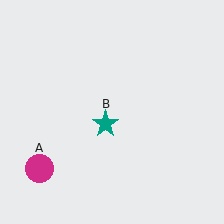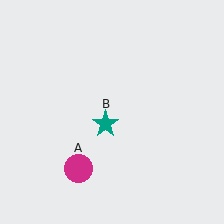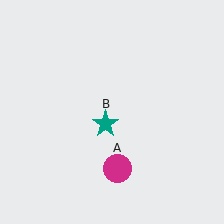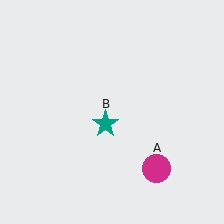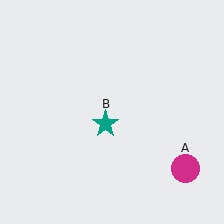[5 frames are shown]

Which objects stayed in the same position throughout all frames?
Teal star (object B) remained stationary.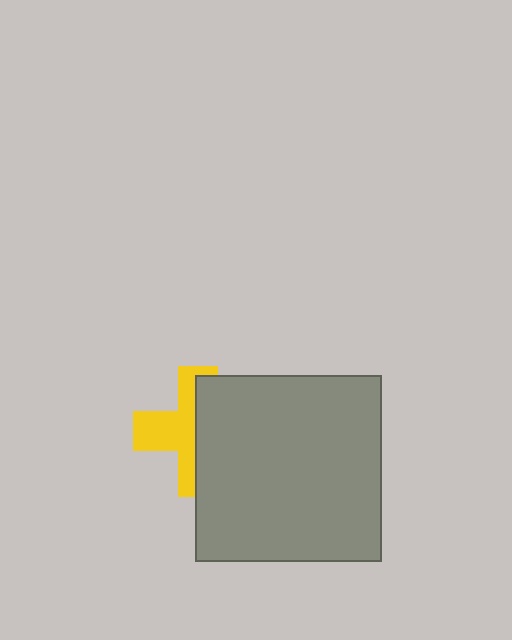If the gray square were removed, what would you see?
You would see the complete yellow cross.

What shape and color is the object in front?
The object in front is a gray square.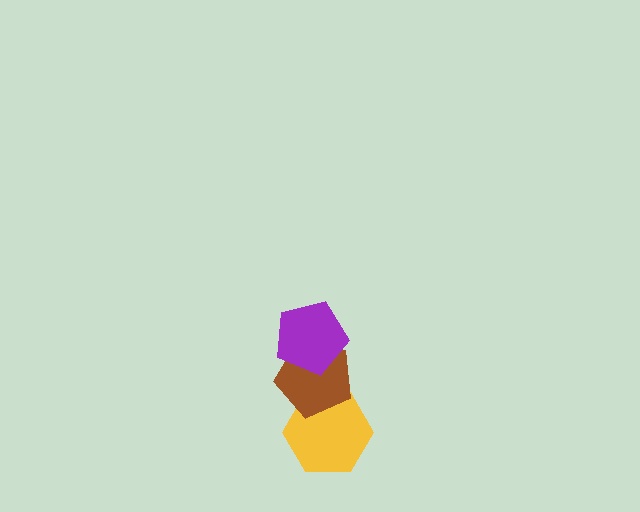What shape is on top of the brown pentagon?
The purple pentagon is on top of the brown pentagon.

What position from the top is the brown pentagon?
The brown pentagon is 2nd from the top.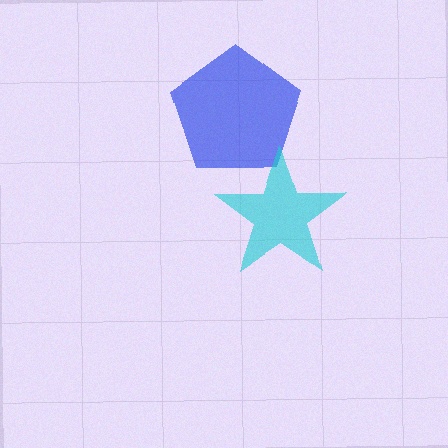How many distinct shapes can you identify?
There are 2 distinct shapes: a blue pentagon, a cyan star.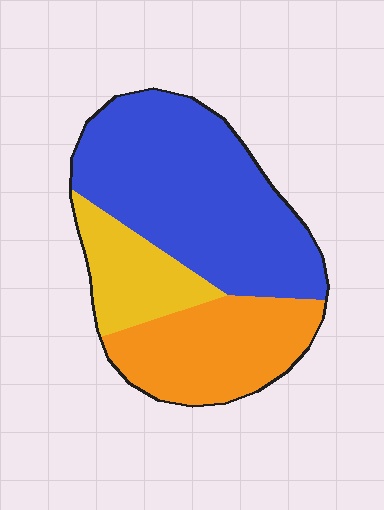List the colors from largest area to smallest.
From largest to smallest: blue, orange, yellow.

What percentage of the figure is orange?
Orange takes up about one quarter (1/4) of the figure.